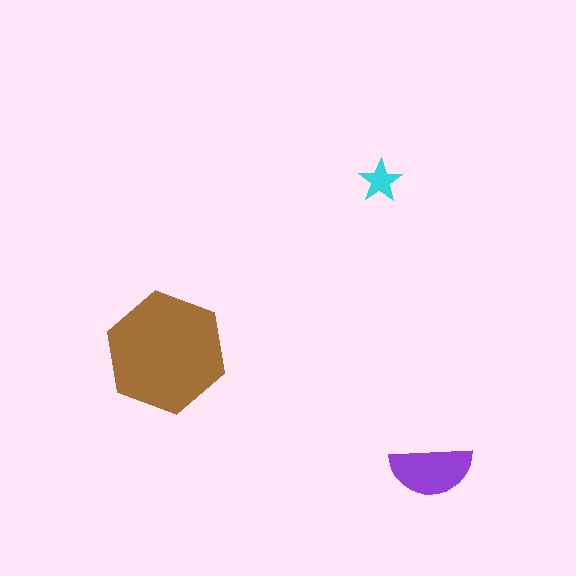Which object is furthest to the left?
The brown hexagon is leftmost.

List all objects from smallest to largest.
The cyan star, the purple semicircle, the brown hexagon.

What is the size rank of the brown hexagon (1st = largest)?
1st.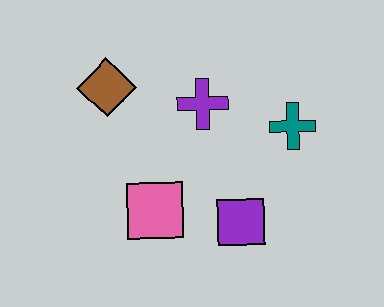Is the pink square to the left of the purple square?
Yes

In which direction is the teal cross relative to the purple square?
The teal cross is above the purple square.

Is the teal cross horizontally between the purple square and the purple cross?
No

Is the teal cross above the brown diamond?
No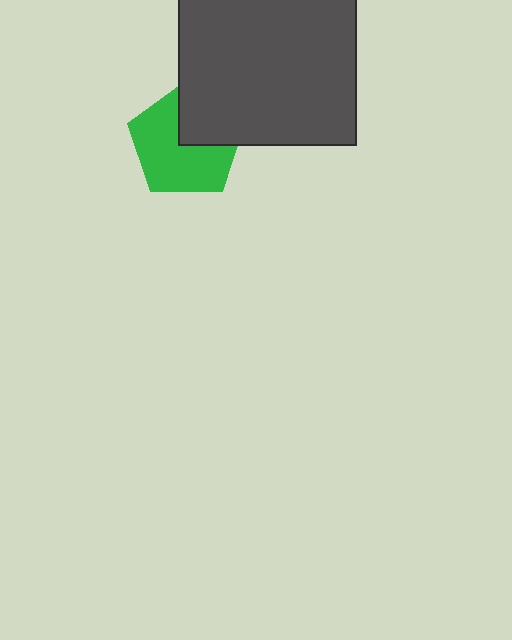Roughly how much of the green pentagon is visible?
Most of it is visible (roughly 66%).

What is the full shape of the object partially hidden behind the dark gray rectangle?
The partially hidden object is a green pentagon.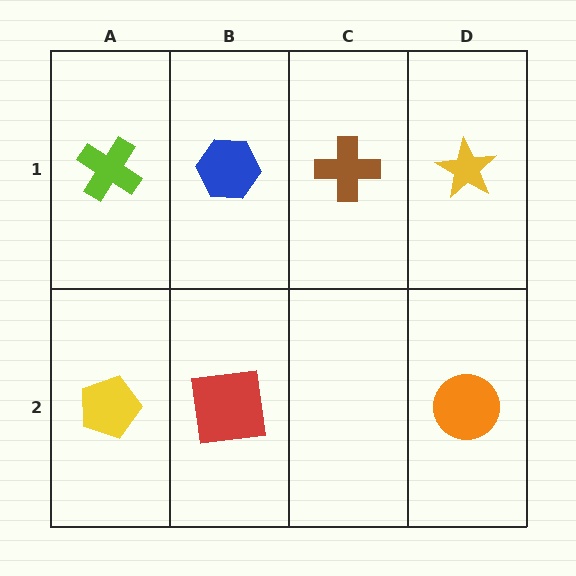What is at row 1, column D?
A yellow star.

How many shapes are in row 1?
4 shapes.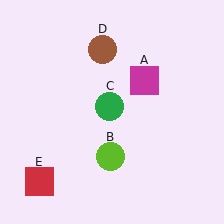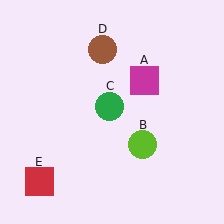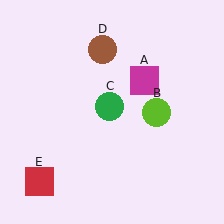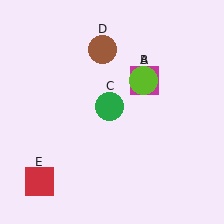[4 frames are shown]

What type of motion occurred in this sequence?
The lime circle (object B) rotated counterclockwise around the center of the scene.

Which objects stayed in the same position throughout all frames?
Magenta square (object A) and green circle (object C) and brown circle (object D) and red square (object E) remained stationary.